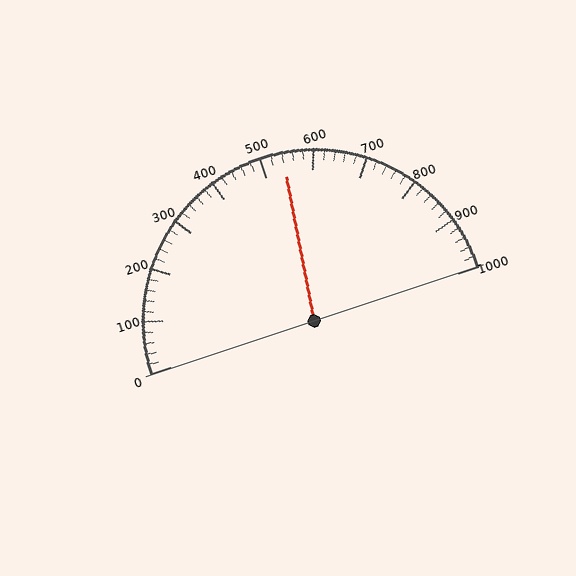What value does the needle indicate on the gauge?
The needle indicates approximately 540.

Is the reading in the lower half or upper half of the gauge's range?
The reading is in the upper half of the range (0 to 1000).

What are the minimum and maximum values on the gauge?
The gauge ranges from 0 to 1000.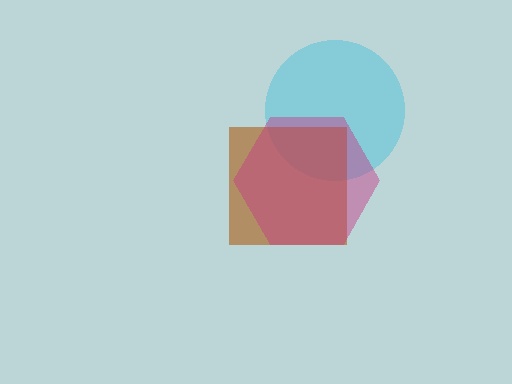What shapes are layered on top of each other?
The layered shapes are: a cyan circle, a brown square, a magenta hexagon.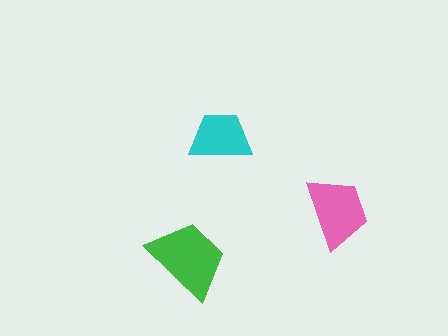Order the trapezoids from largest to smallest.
the green one, the pink one, the cyan one.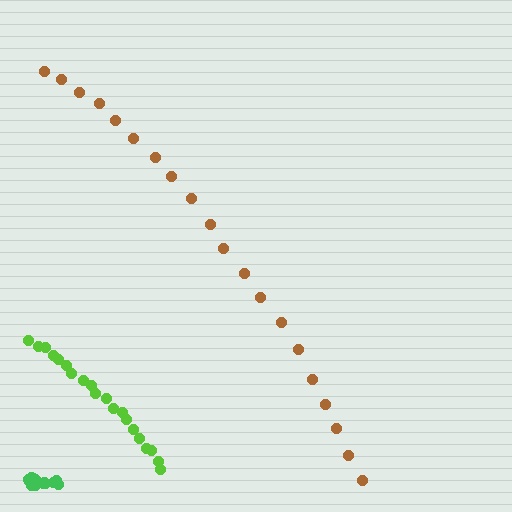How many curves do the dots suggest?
There are 3 distinct paths.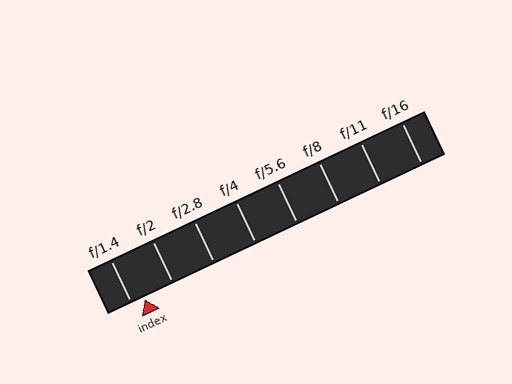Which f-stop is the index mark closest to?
The index mark is closest to f/1.4.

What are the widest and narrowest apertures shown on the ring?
The widest aperture shown is f/1.4 and the narrowest is f/16.